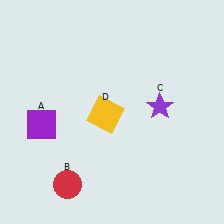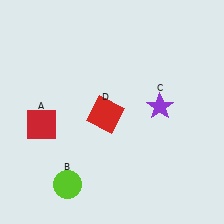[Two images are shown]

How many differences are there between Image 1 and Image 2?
There are 3 differences between the two images.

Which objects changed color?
A changed from purple to red. B changed from red to lime. D changed from yellow to red.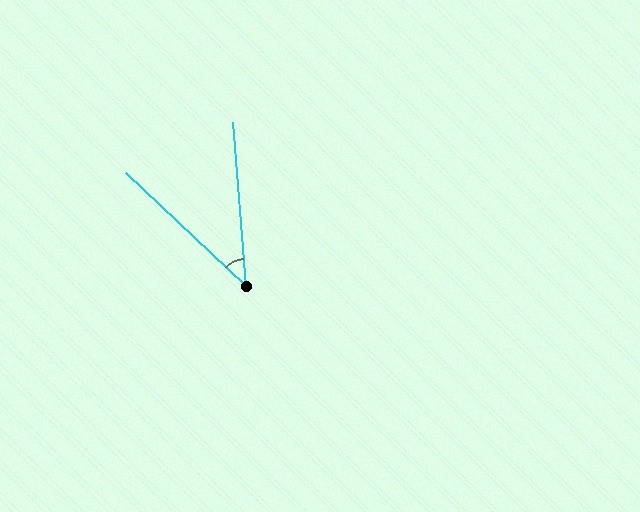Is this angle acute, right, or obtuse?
It is acute.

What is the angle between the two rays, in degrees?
Approximately 42 degrees.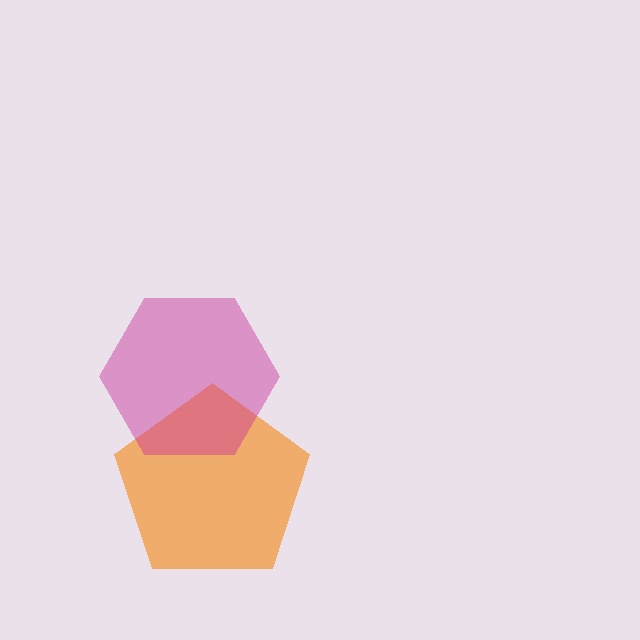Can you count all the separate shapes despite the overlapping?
Yes, there are 2 separate shapes.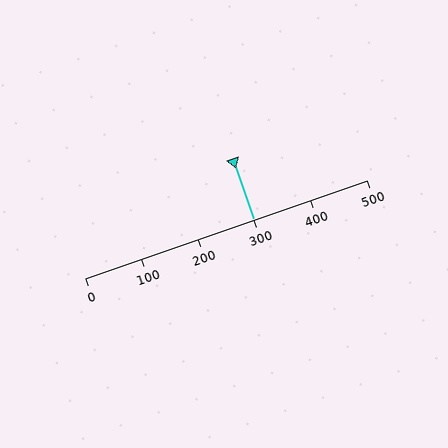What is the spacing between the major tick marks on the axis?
The major ticks are spaced 100 apart.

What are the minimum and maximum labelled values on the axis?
The axis runs from 0 to 500.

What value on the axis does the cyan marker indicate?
The marker indicates approximately 300.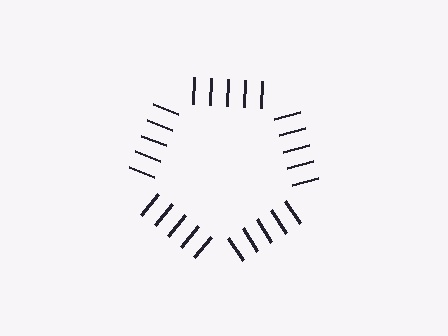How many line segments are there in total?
25 — 5 along each of the 5 edges.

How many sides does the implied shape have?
5 sides — the line-ends trace a pentagon.